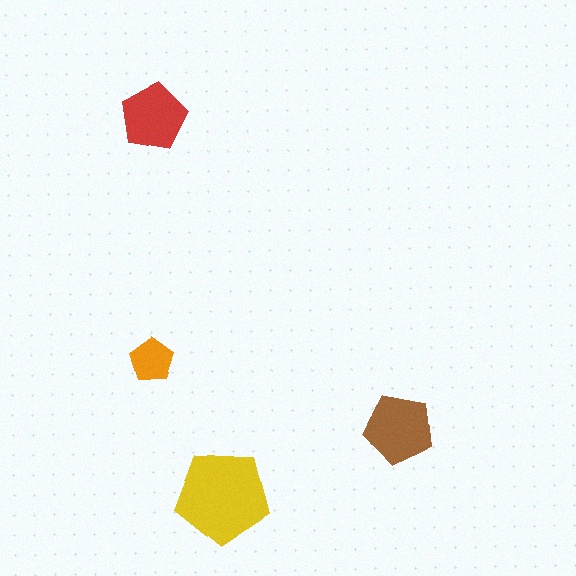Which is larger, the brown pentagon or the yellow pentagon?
The yellow one.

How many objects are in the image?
There are 4 objects in the image.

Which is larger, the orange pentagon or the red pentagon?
The red one.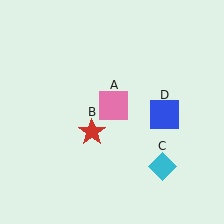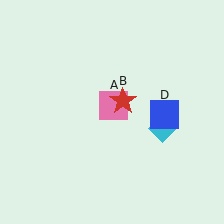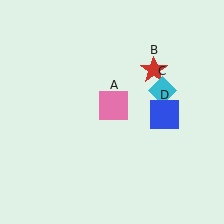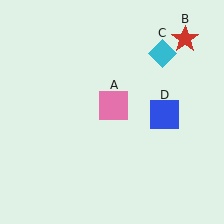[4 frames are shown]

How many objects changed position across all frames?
2 objects changed position: red star (object B), cyan diamond (object C).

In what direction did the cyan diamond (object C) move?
The cyan diamond (object C) moved up.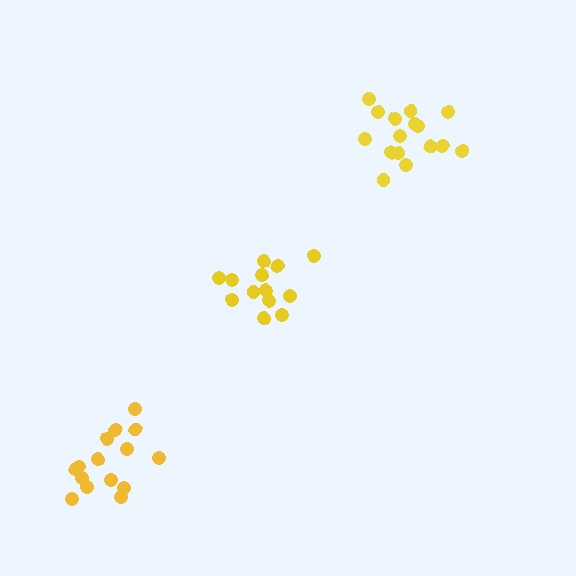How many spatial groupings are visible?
There are 3 spatial groupings.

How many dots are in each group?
Group 1: 13 dots, Group 2: 15 dots, Group 3: 16 dots (44 total).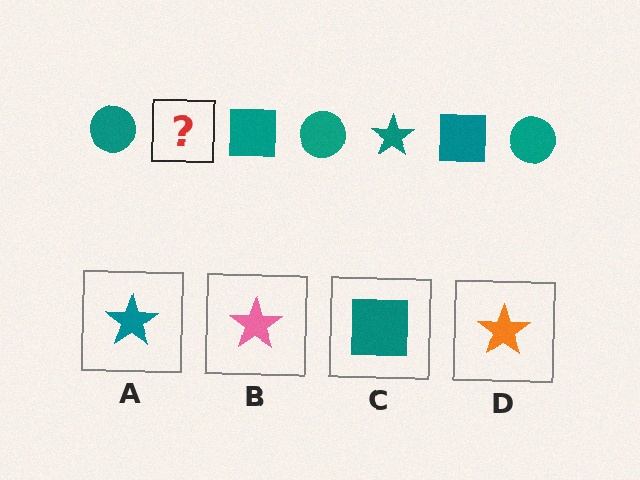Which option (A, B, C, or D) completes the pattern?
A.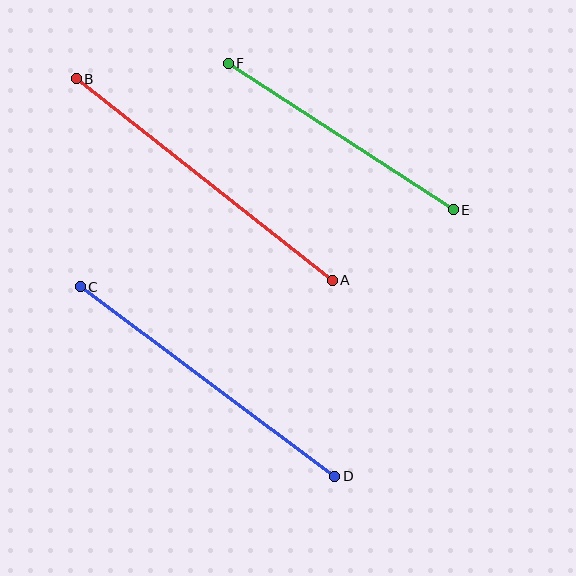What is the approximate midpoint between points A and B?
The midpoint is at approximately (204, 179) pixels.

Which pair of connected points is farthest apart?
Points A and B are farthest apart.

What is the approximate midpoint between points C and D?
The midpoint is at approximately (207, 381) pixels.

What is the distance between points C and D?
The distance is approximately 317 pixels.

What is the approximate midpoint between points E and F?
The midpoint is at approximately (341, 137) pixels.